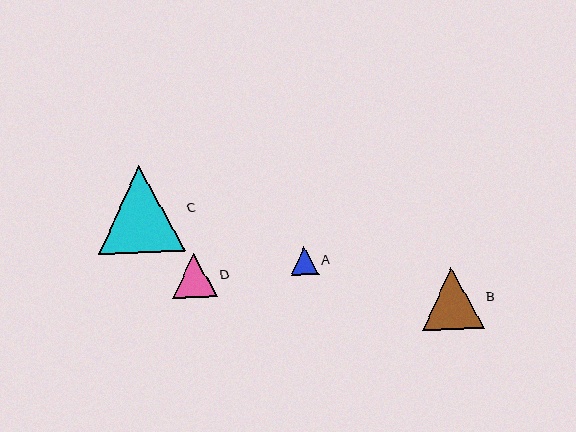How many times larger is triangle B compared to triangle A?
Triangle B is approximately 2.2 times the size of triangle A.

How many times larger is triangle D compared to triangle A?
Triangle D is approximately 1.6 times the size of triangle A.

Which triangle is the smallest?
Triangle A is the smallest with a size of approximately 28 pixels.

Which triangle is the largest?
Triangle C is the largest with a size of approximately 87 pixels.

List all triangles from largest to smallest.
From largest to smallest: C, B, D, A.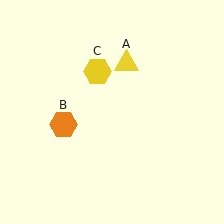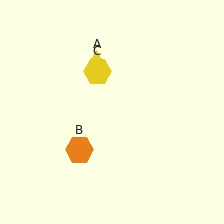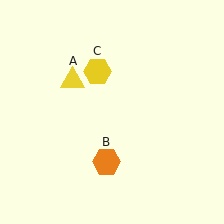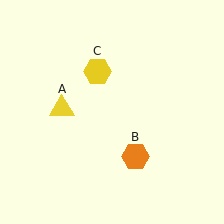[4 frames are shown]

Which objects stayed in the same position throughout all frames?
Yellow hexagon (object C) remained stationary.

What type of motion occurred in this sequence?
The yellow triangle (object A), orange hexagon (object B) rotated counterclockwise around the center of the scene.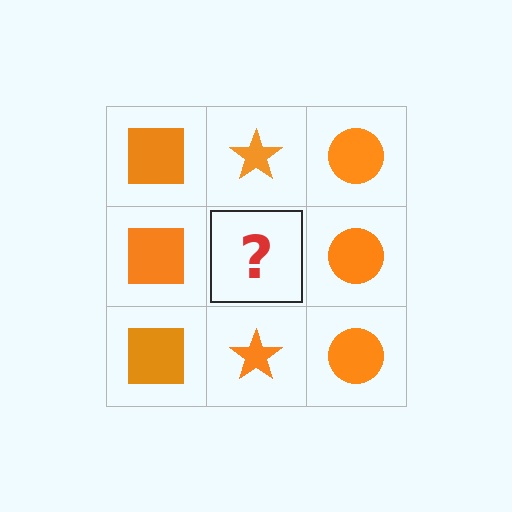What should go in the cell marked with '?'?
The missing cell should contain an orange star.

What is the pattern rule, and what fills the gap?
The rule is that each column has a consistent shape. The gap should be filled with an orange star.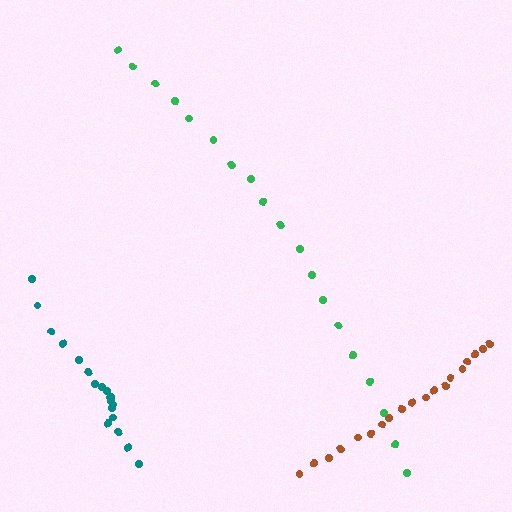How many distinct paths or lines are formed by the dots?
There are 3 distinct paths.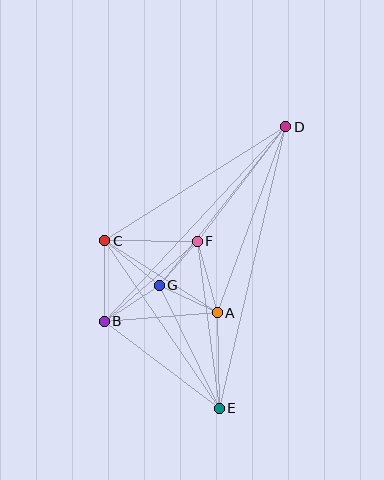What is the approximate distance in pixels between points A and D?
The distance between A and D is approximately 198 pixels.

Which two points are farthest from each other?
Points D and E are farthest from each other.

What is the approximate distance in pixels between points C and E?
The distance between C and E is approximately 203 pixels.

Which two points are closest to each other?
Points F and G are closest to each other.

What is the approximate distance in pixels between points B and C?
The distance between B and C is approximately 81 pixels.